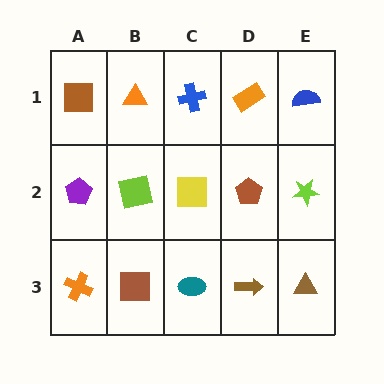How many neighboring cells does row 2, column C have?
4.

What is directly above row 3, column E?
A lime star.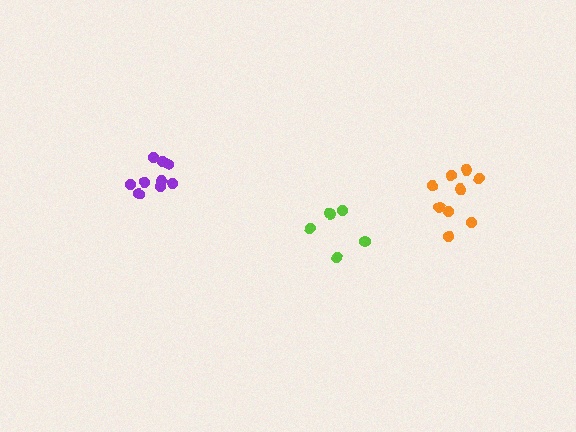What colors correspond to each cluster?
The clusters are colored: lime, orange, purple.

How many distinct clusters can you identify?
There are 3 distinct clusters.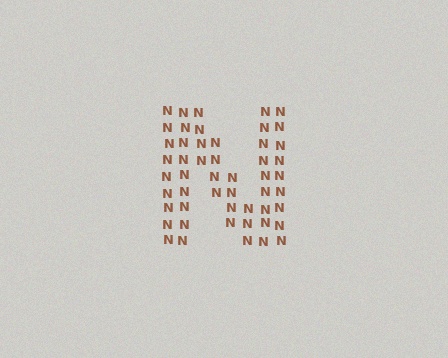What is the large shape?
The large shape is the letter N.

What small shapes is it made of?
It is made of small letter N's.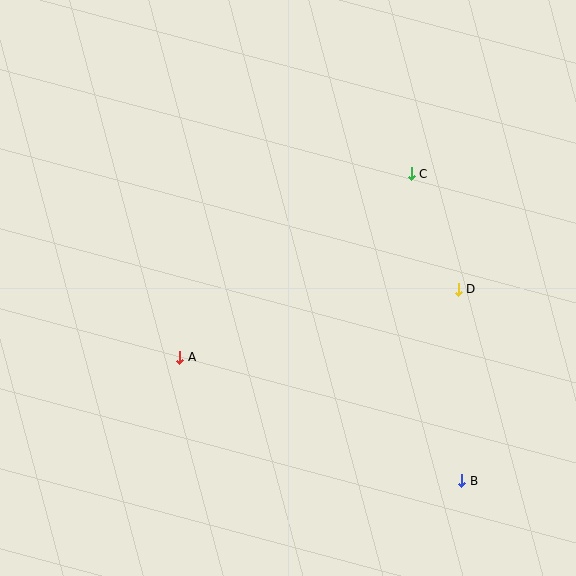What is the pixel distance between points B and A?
The distance between B and A is 308 pixels.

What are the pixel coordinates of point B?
Point B is at (462, 481).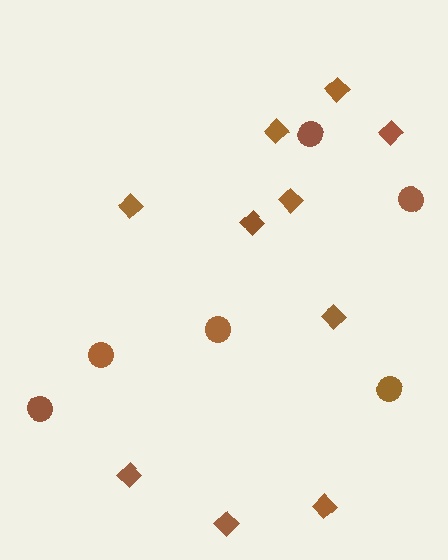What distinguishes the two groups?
There are 2 groups: one group of diamonds (10) and one group of circles (6).